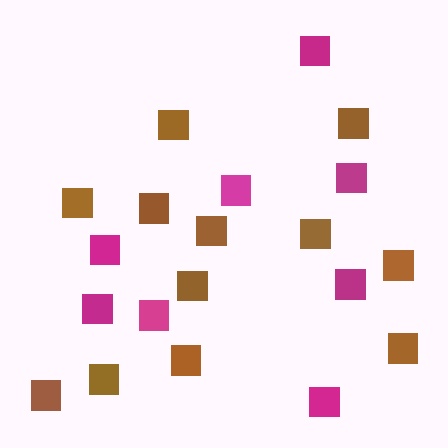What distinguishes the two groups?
There are 2 groups: one group of magenta squares (8) and one group of brown squares (12).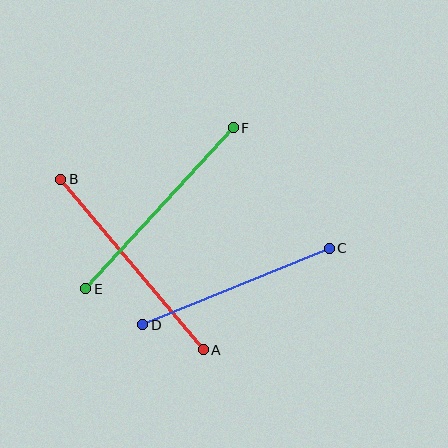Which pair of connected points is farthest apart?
Points A and B are farthest apart.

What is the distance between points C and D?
The distance is approximately 202 pixels.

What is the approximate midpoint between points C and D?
The midpoint is at approximately (236, 286) pixels.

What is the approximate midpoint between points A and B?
The midpoint is at approximately (132, 265) pixels.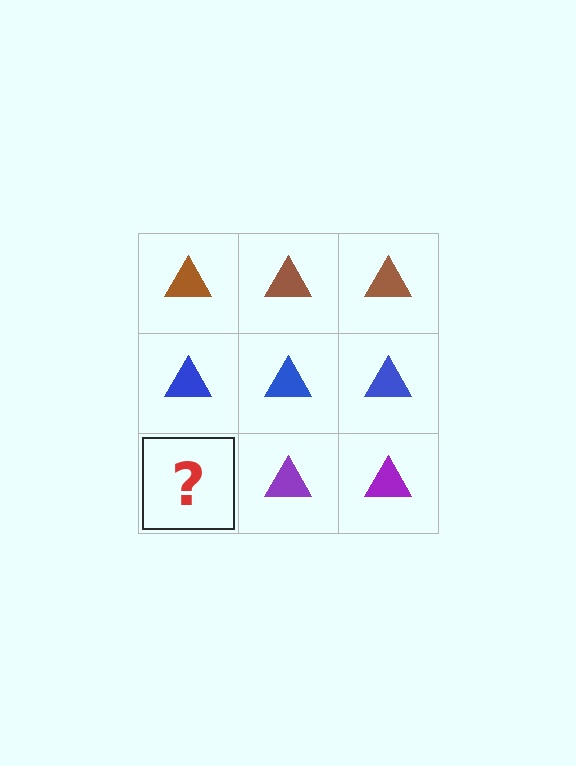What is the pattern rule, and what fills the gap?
The rule is that each row has a consistent color. The gap should be filled with a purple triangle.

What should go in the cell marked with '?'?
The missing cell should contain a purple triangle.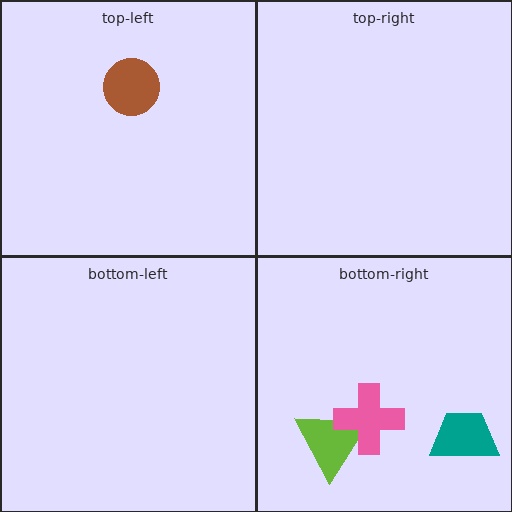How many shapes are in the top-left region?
1.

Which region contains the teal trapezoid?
The bottom-right region.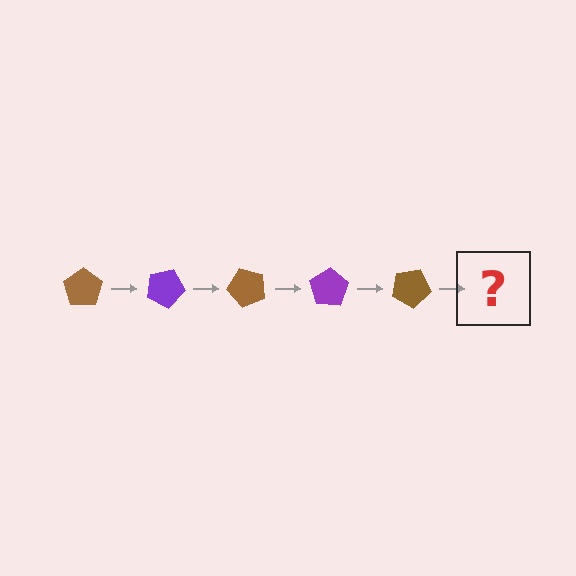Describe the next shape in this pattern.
It should be a purple pentagon, rotated 125 degrees from the start.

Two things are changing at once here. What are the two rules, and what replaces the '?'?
The two rules are that it rotates 25 degrees each step and the color cycles through brown and purple. The '?' should be a purple pentagon, rotated 125 degrees from the start.